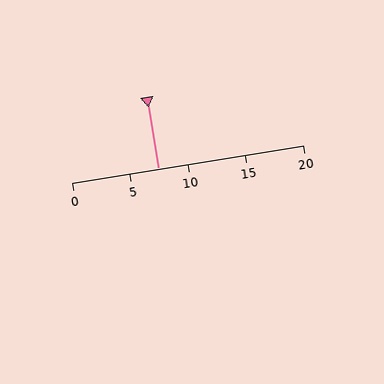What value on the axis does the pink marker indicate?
The marker indicates approximately 7.5.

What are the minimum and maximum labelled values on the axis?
The axis runs from 0 to 20.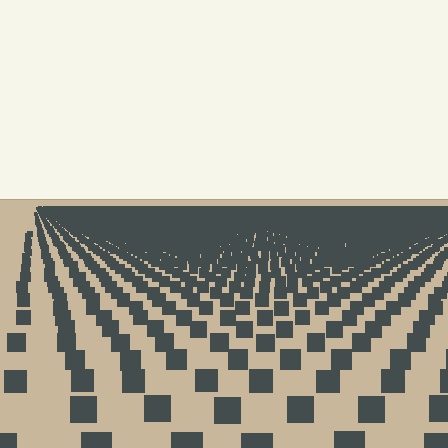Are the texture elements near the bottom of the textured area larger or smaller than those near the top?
Larger. Near the bottom, elements are closer to the viewer and appear at a bigger on-screen size.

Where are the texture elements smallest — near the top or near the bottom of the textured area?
Near the top.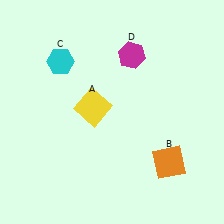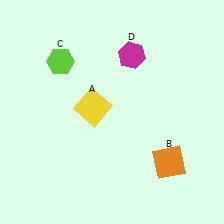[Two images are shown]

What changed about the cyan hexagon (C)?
In Image 1, C is cyan. In Image 2, it changed to lime.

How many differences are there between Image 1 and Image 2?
There is 1 difference between the two images.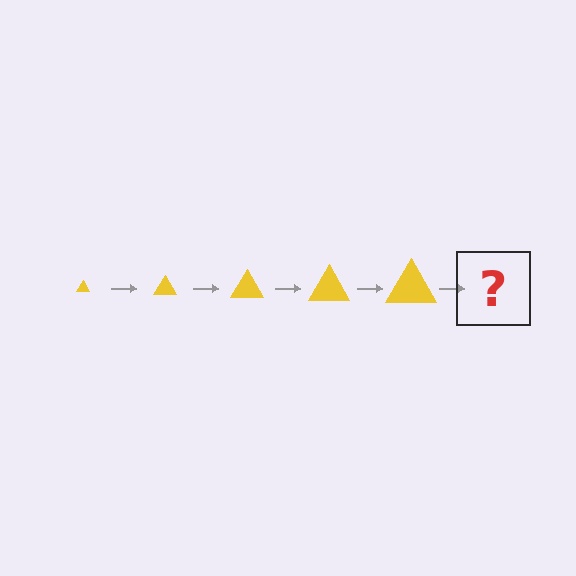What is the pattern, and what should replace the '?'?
The pattern is that the triangle gets progressively larger each step. The '?' should be a yellow triangle, larger than the previous one.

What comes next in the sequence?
The next element should be a yellow triangle, larger than the previous one.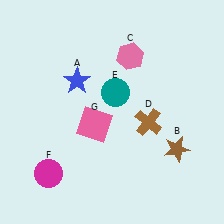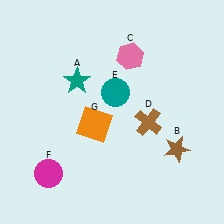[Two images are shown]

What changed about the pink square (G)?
In Image 1, G is pink. In Image 2, it changed to orange.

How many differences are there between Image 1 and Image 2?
There are 2 differences between the two images.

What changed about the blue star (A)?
In Image 1, A is blue. In Image 2, it changed to teal.